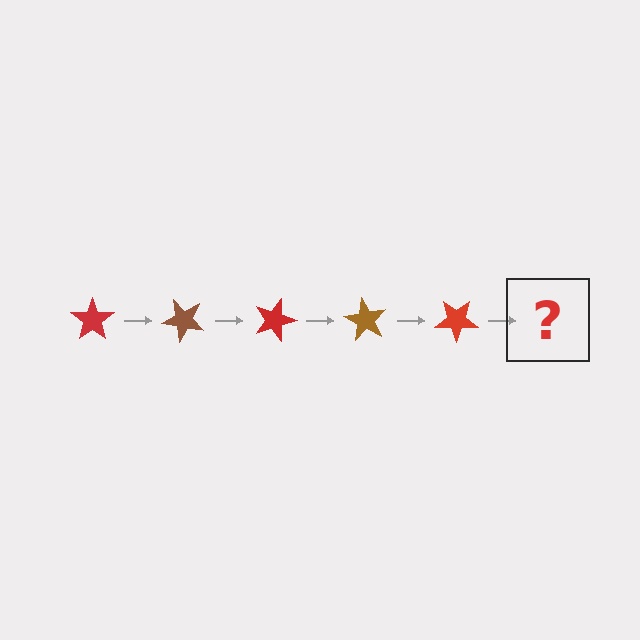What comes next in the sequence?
The next element should be a brown star, rotated 225 degrees from the start.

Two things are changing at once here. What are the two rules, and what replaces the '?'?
The two rules are that it rotates 45 degrees each step and the color cycles through red and brown. The '?' should be a brown star, rotated 225 degrees from the start.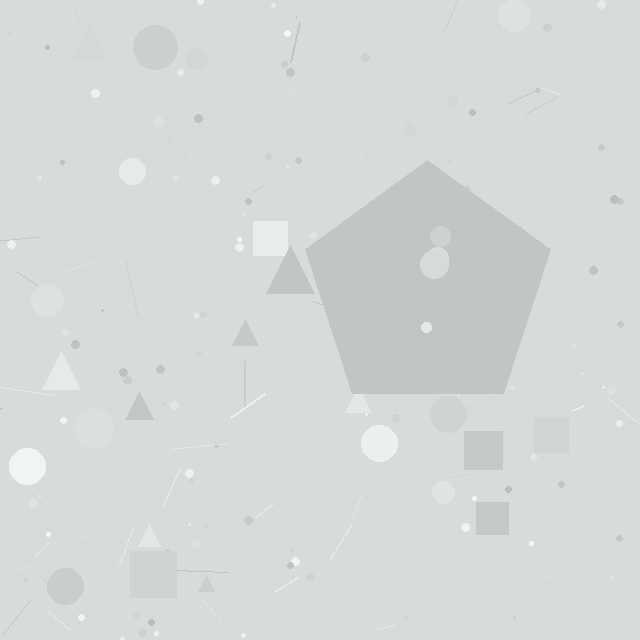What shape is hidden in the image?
A pentagon is hidden in the image.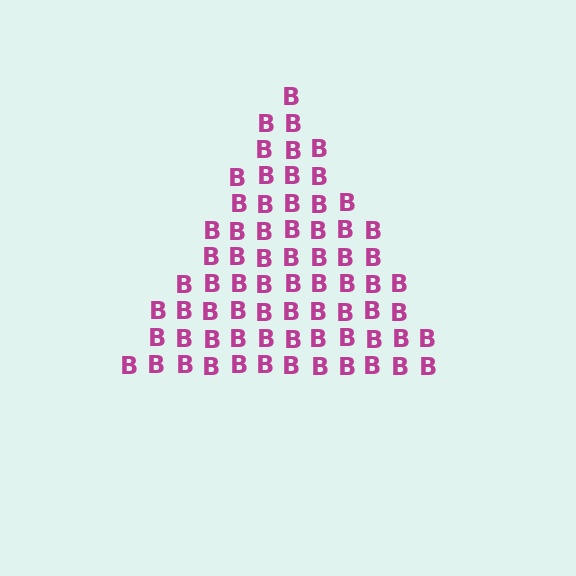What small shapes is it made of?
It is made of small letter B's.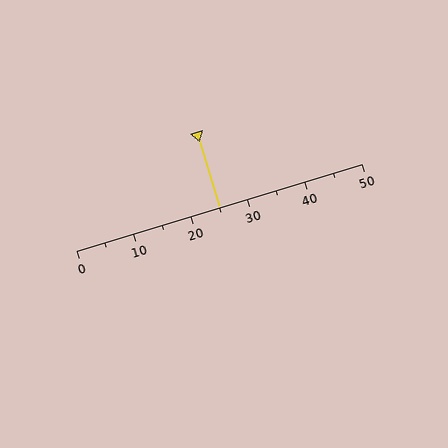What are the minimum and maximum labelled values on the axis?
The axis runs from 0 to 50.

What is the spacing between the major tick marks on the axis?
The major ticks are spaced 10 apart.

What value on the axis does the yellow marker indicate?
The marker indicates approximately 25.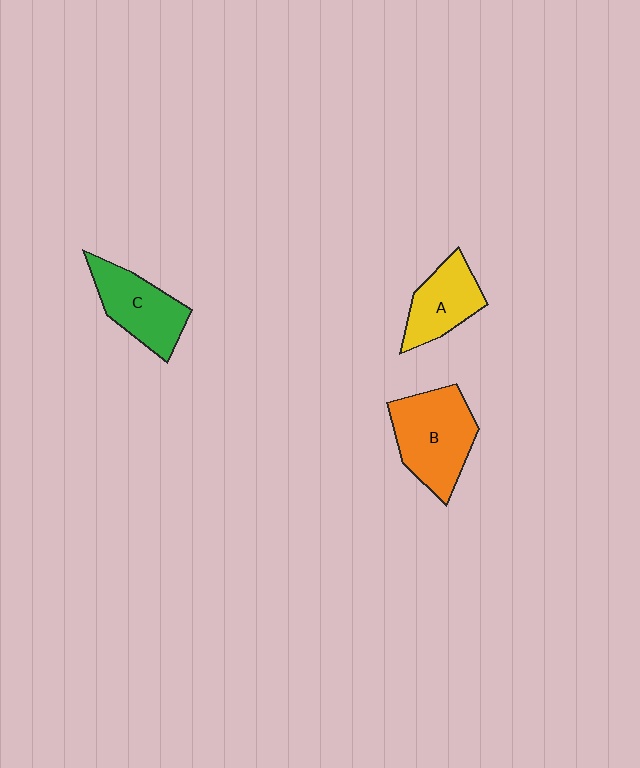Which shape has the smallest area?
Shape A (yellow).